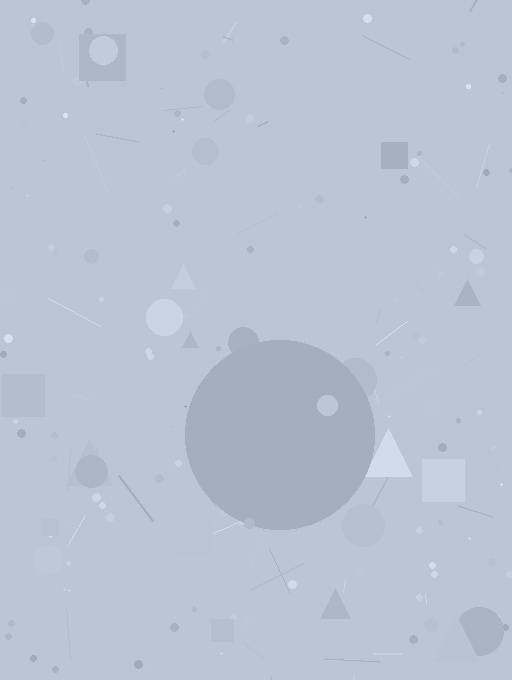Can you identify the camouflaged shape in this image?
The camouflaged shape is a circle.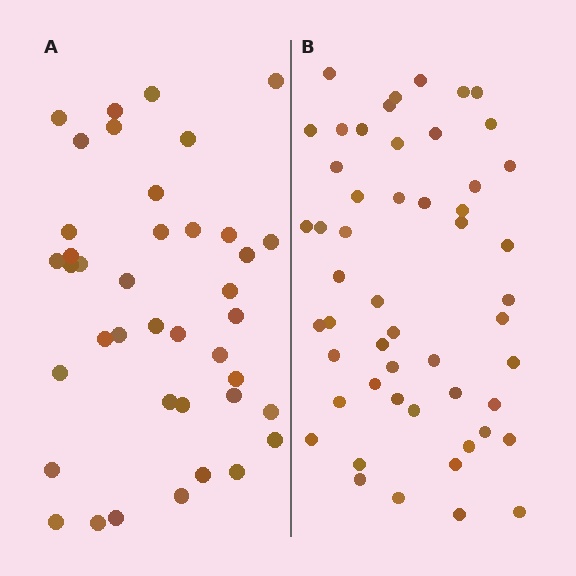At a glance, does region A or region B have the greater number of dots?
Region B (the right region) has more dots.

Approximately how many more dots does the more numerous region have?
Region B has roughly 12 or so more dots than region A.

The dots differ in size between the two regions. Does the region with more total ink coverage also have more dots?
No. Region A has more total ink coverage because its dots are larger, but region B actually contains more individual dots. Total area can be misleading — the number of items is what matters here.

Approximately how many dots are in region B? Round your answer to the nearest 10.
About 50 dots. (The exact count is 52, which rounds to 50.)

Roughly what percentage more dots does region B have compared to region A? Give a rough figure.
About 30% more.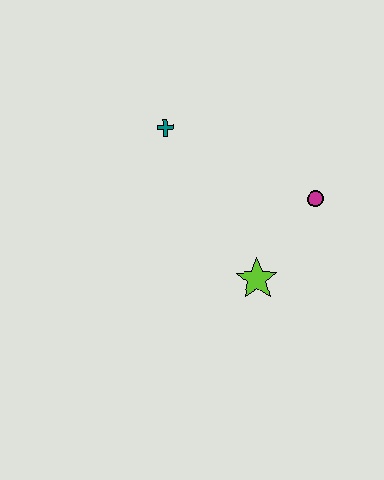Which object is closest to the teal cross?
The magenta circle is closest to the teal cross.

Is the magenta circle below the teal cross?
Yes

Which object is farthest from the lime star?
The teal cross is farthest from the lime star.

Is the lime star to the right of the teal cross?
Yes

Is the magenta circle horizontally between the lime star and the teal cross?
No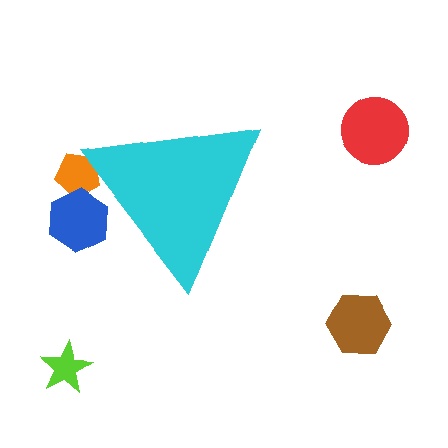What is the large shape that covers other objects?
A cyan triangle.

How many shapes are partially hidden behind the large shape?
2 shapes are partially hidden.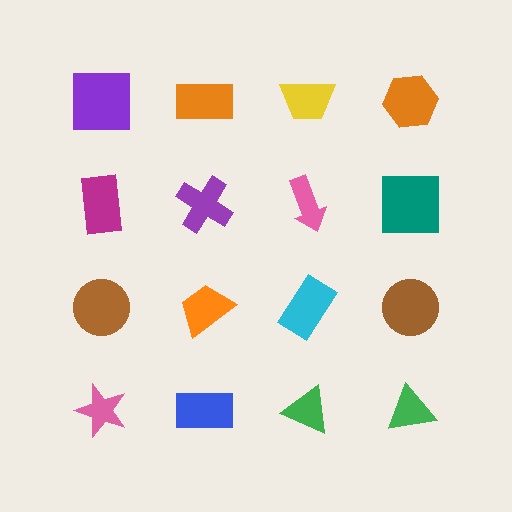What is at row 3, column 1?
A brown circle.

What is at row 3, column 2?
An orange trapezoid.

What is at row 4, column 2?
A blue rectangle.